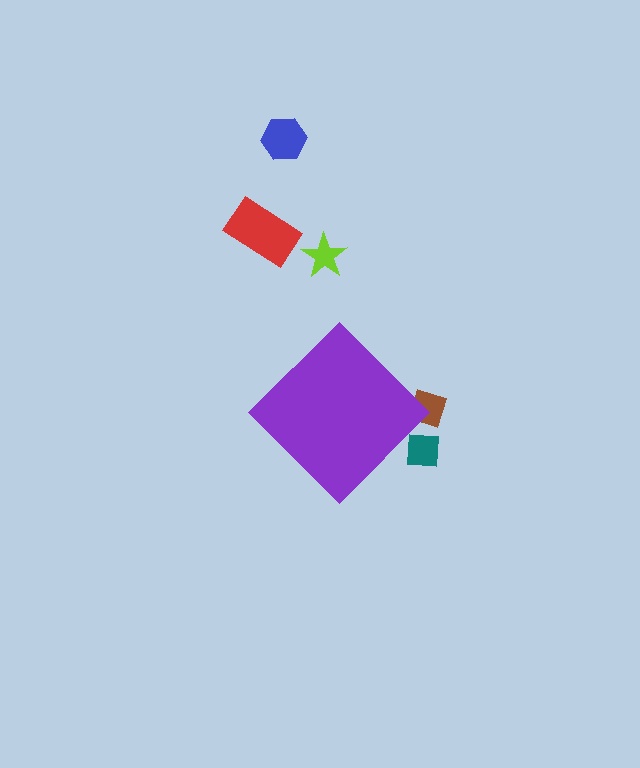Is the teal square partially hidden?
Yes, the teal square is partially hidden behind the purple diamond.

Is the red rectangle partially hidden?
No, the red rectangle is fully visible.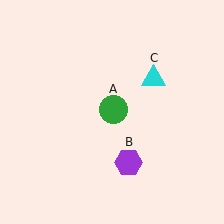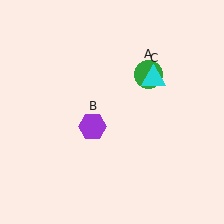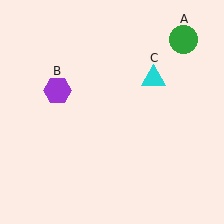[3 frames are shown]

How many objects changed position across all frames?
2 objects changed position: green circle (object A), purple hexagon (object B).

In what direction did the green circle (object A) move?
The green circle (object A) moved up and to the right.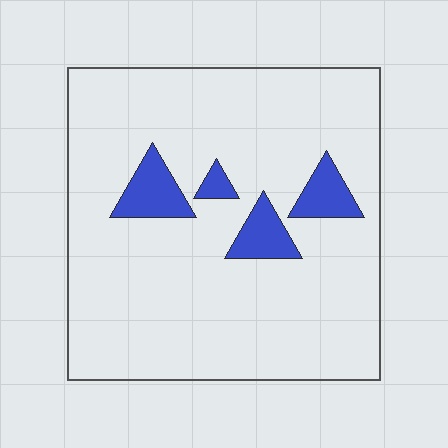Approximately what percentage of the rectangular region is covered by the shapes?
Approximately 10%.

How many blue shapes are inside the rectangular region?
4.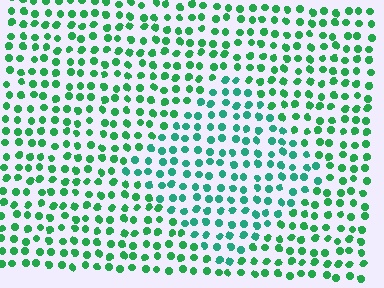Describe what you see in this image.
The image is filled with small green elements in a uniform arrangement. A diamond-shaped region is visible where the elements are tinted to a slightly different hue, forming a subtle color boundary.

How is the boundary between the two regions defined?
The boundary is defined purely by a slight shift in hue (about 24 degrees). Spacing, size, and orientation are identical on both sides.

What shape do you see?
I see a diamond.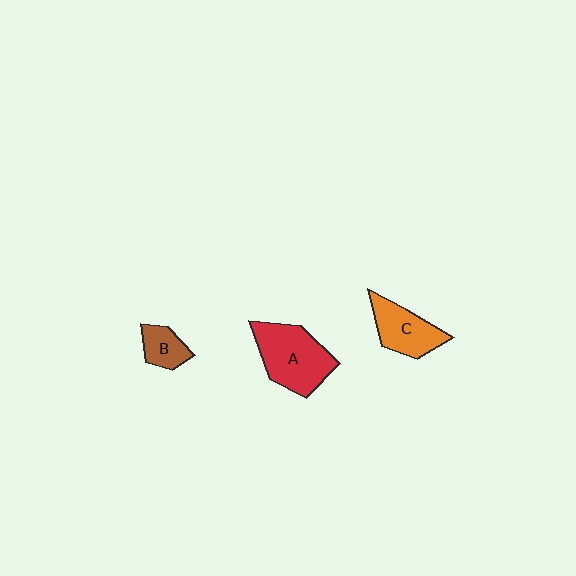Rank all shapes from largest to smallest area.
From largest to smallest: A (red), C (orange), B (brown).